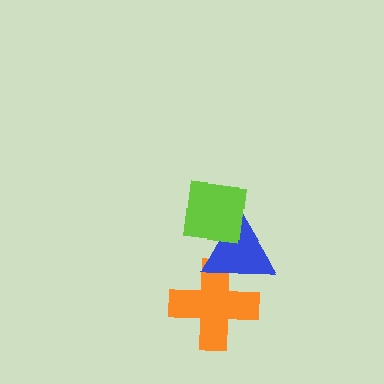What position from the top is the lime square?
The lime square is 1st from the top.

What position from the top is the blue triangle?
The blue triangle is 2nd from the top.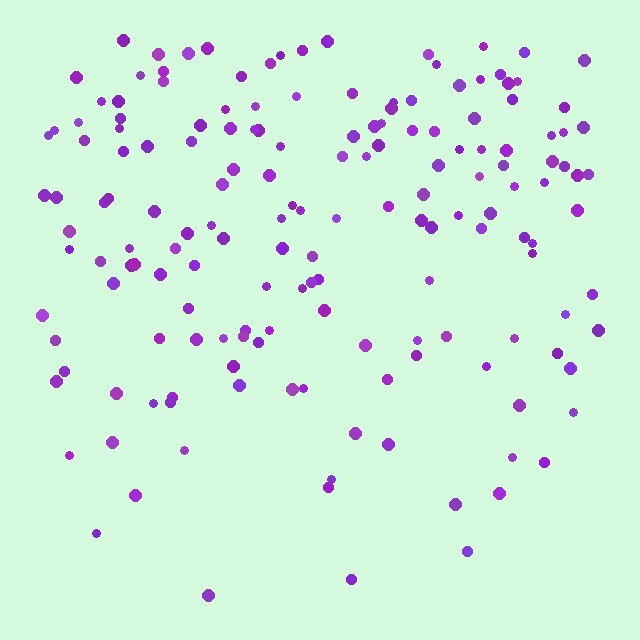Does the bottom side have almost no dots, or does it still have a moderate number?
Still a moderate number, just noticeably fewer than the top.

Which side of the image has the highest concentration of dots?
The top.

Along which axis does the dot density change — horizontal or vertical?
Vertical.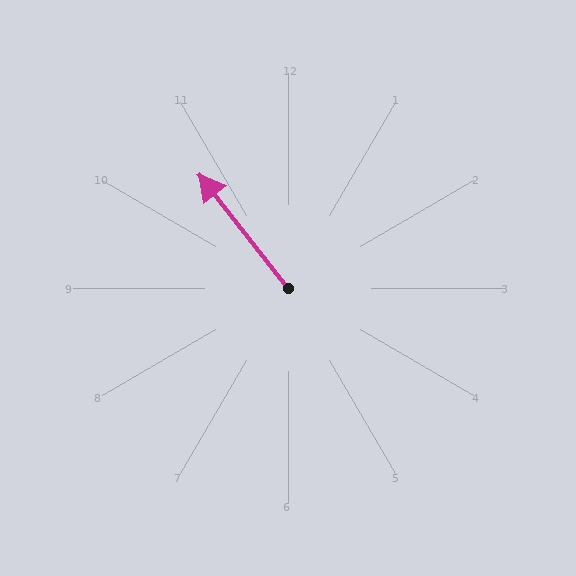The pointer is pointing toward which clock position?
Roughly 11 o'clock.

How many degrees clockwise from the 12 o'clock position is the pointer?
Approximately 322 degrees.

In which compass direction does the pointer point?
Northwest.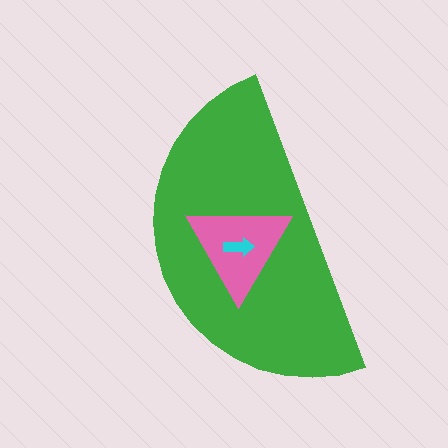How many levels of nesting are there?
3.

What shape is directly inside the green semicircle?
The pink triangle.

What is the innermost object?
The cyan arrow.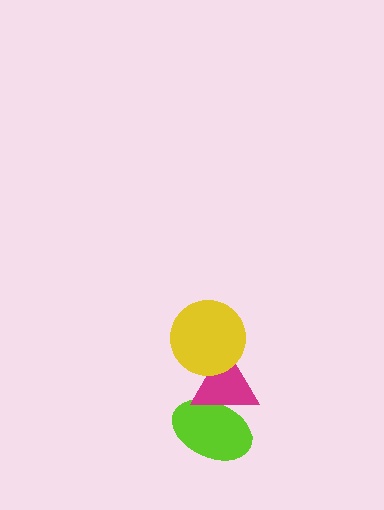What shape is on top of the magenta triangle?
The yellow circle is on top of the magenta triangle.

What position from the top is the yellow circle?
The yellow circle is 1st from the top.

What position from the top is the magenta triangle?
The magenta triangle is 2nd from the top.